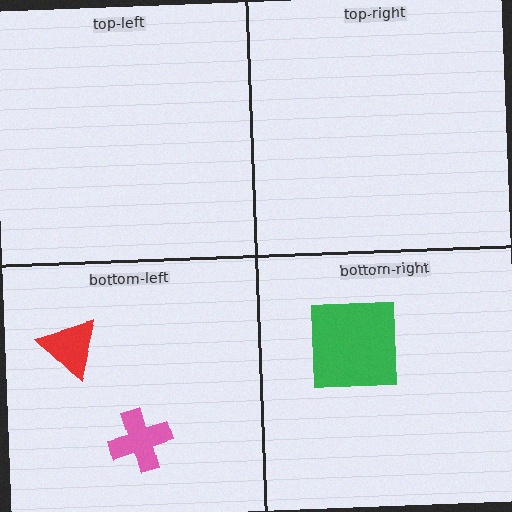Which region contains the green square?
The bottom-right region.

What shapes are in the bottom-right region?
The green square.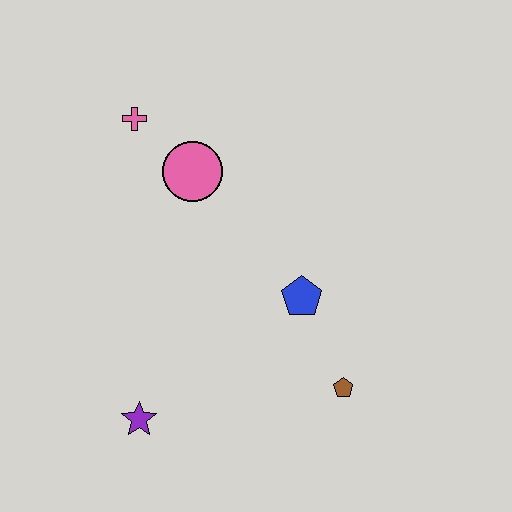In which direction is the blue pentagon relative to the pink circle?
The blue pentagon is below the pink circle.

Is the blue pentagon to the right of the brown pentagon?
No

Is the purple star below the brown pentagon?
Yes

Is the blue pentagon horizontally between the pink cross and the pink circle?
No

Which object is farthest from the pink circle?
The brown pentagon is farthest from the pink circle.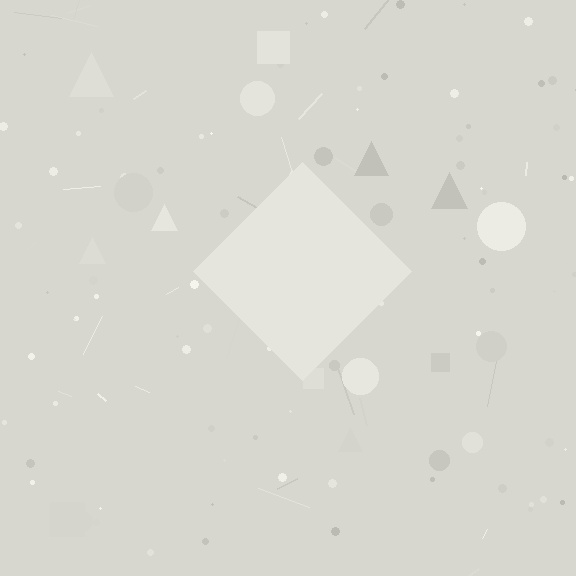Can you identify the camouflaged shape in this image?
The camouflaged shape is a diamond.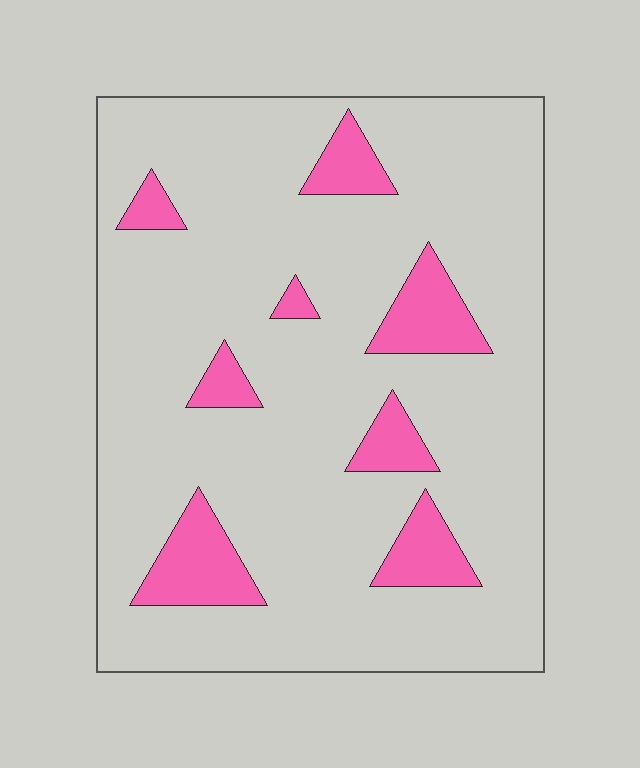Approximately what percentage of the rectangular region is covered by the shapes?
Approximately 15%.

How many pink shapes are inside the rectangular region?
8.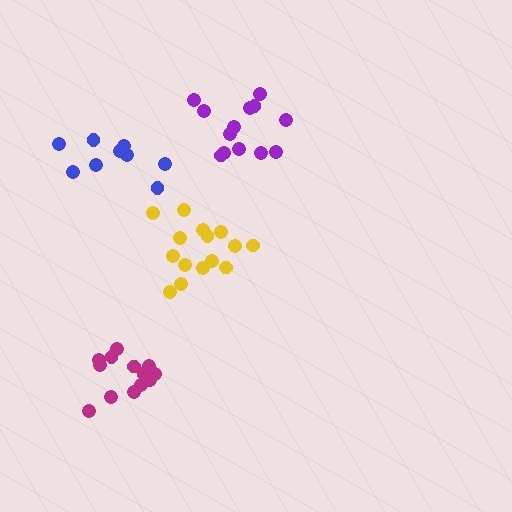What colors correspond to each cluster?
The clusters are colored: magenta, blue, purple, yellow.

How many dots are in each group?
Group 1: 13 dots, Group 2: 9 dots, Group 3: 13 dots, Group 4: 15 dots (50 total).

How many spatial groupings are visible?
There are 4 spatial groupings.